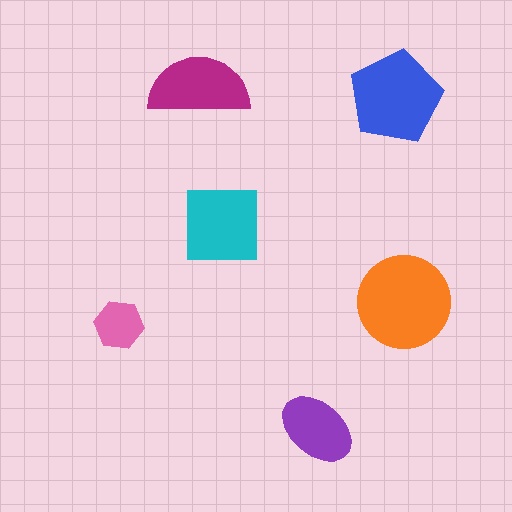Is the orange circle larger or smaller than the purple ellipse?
Larger.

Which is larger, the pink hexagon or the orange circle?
The orange circle.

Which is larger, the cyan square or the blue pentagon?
The blue pentagon.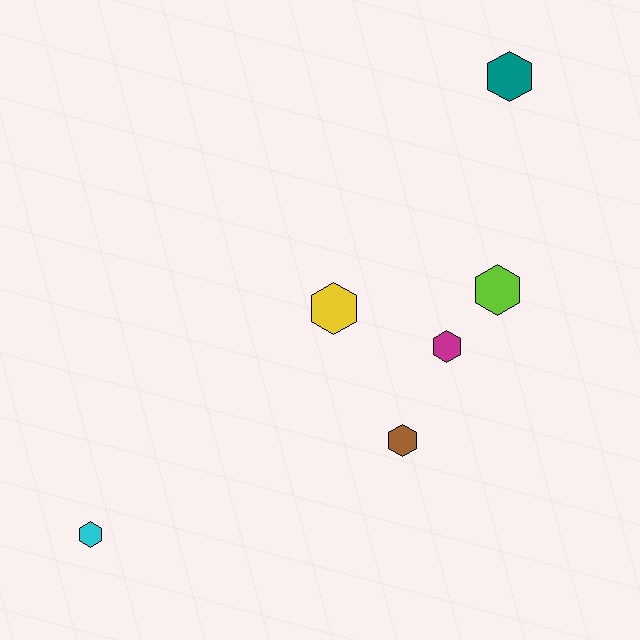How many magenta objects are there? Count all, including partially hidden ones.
There is 1 magenta object.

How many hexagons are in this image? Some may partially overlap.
There are 6 hexagons.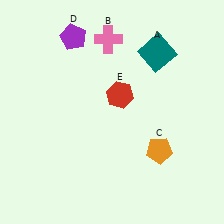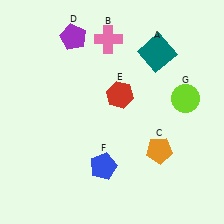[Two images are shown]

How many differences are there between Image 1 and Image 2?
There are 2 differences between the two images.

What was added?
A blue pentagon (F), a lime circle (G) were added in Image 2.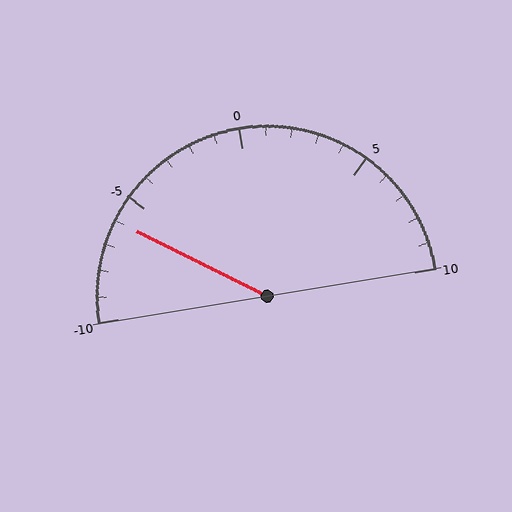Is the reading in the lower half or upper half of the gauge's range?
The reading is in the lower half of the range (-10 to 10).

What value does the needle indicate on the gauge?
The needle indicates approximately -6.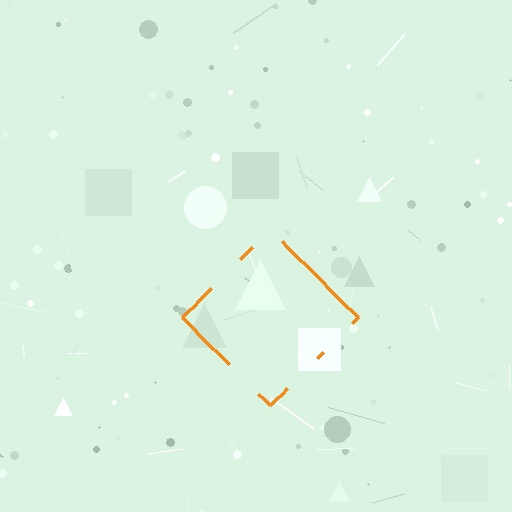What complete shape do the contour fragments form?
The contour fragments form a diamond.